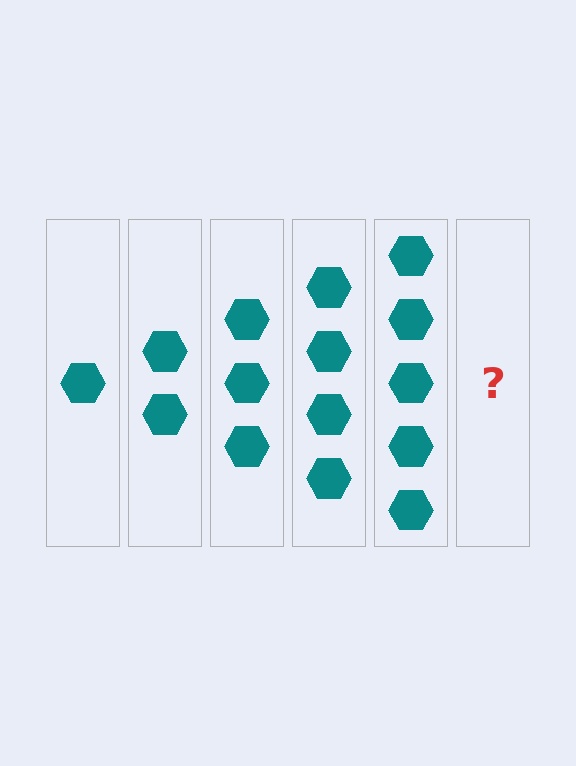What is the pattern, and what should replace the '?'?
The pattern is that each step adds one more hexagon. The '?' should be 6 hexagons.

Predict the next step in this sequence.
The next step is 6 hexagons.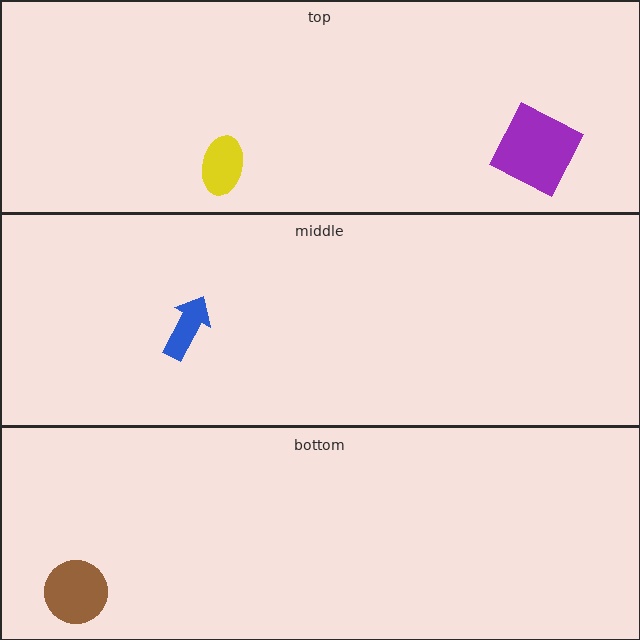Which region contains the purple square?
The top region.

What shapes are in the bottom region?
The brown circle.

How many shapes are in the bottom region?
1.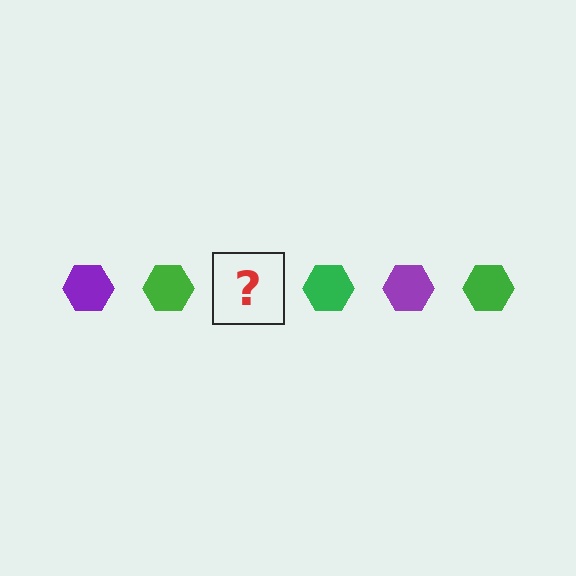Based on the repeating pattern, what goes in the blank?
The blank should be a purple hexagon.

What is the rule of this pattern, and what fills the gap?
The rule is that the pattern cycles through purple, green hexagons. The gap should be filled with a purple hexagon.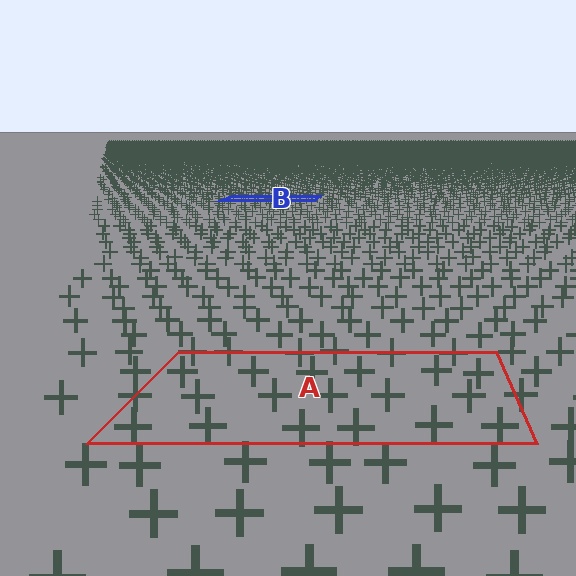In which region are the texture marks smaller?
The texture marks are smaller in region B, because it is farther away.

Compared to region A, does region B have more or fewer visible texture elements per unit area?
Region B has more texture elements per unit area — they are packed more densely because it is farther away.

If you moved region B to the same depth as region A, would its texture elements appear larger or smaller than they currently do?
They would appear larger. At a closer depth, the same texture elements are projected at a bigger on-screen size.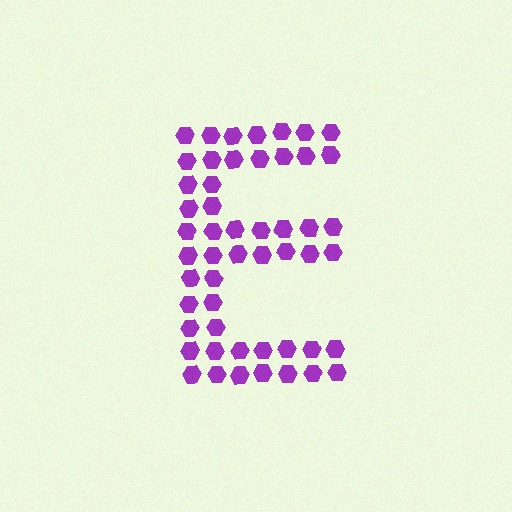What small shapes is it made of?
It is made of small hexagons.